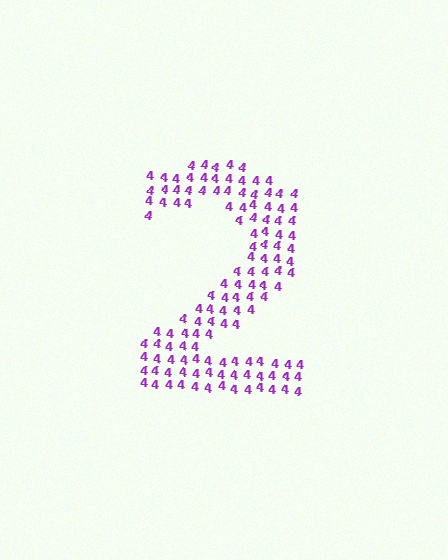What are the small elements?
The small elements are digit 4's.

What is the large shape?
The large shape is the digit 2.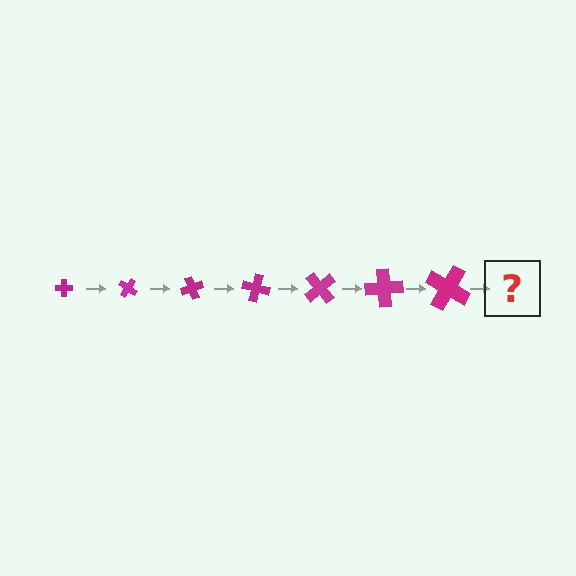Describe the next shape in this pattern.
It should be a cross, larger than the previous one and rotated 245 degrees from the start.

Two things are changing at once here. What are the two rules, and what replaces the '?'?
The two rules are that the cross grows larger each step and it rotates 35 degrees each step. The '?' should be a cross, larger than the previous one and rotated 245 degrees from the start.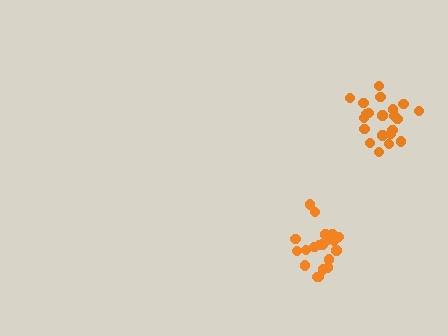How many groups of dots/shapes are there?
There are 2 groups.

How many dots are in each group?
Group 1: 21 dots, Group 2: 20 dots (41 total).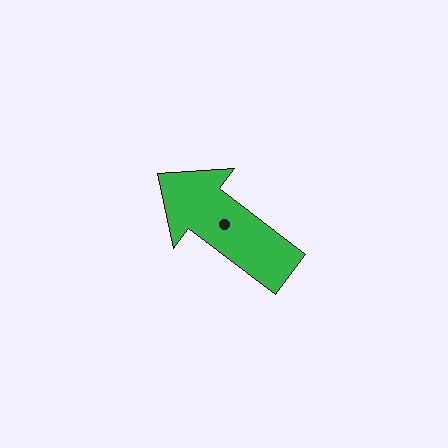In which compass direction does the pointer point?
Northwest.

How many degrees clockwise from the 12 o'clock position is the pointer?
Approximately 307 degrees.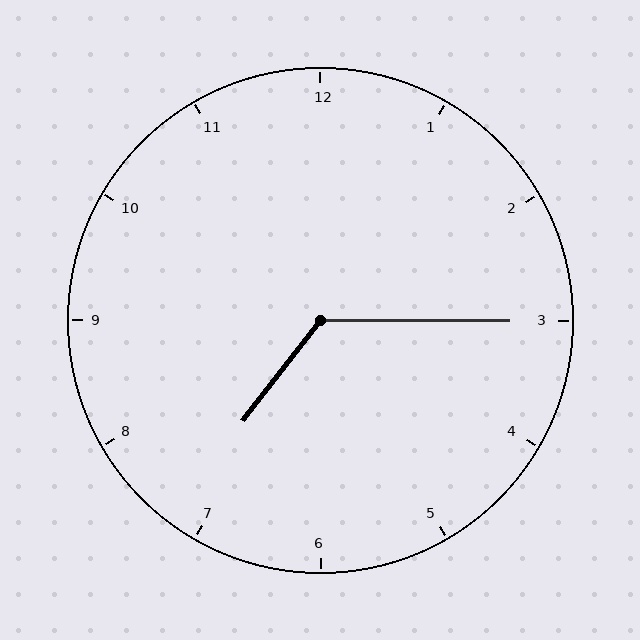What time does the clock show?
7:15.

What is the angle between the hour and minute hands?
Approximately 128 degrees.